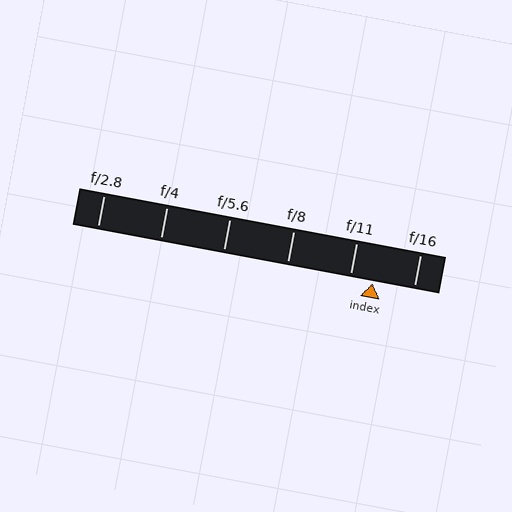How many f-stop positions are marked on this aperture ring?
There are 6 f-stop positions marked.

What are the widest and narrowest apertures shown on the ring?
The widest aperture shown is f/2.8 and the narrowest is f/16.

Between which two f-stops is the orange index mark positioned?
The index mark is between f/11 and f/16.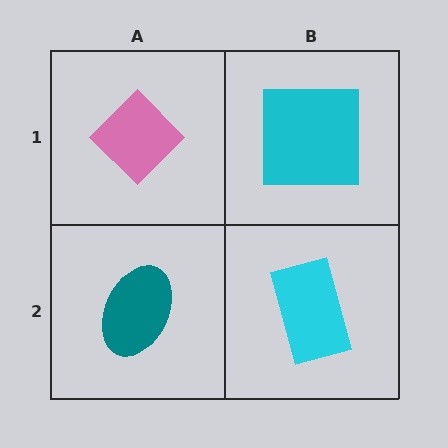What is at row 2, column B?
A cyan rectangle.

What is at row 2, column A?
A teal ellipse.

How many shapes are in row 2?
2 shapes.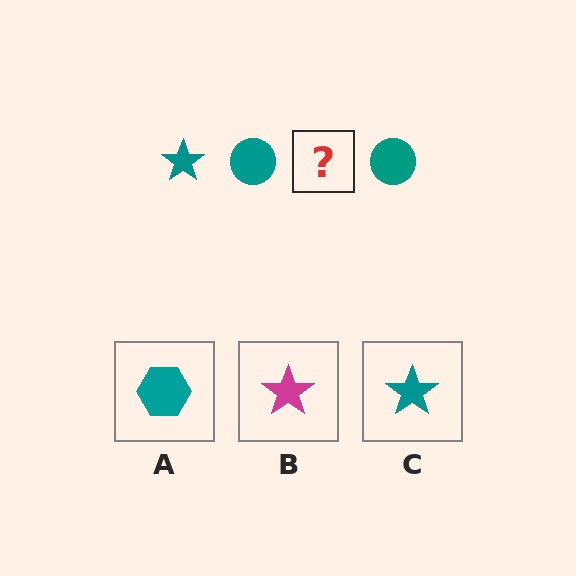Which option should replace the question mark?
Option C.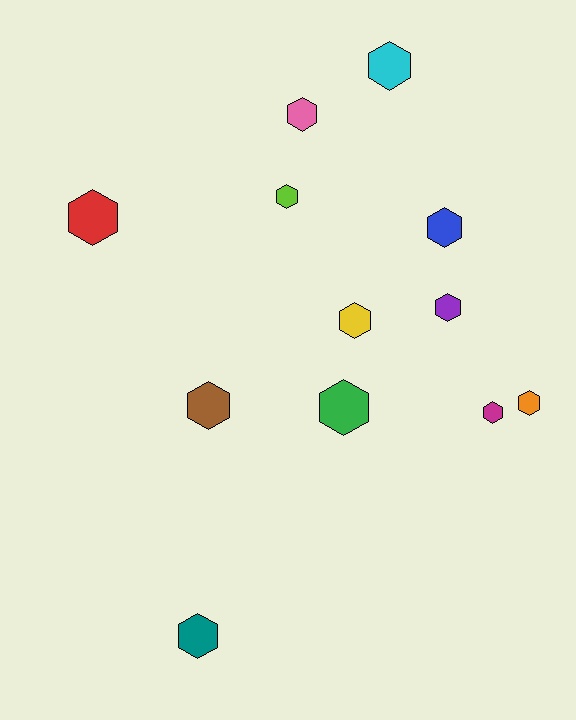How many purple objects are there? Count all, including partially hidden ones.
There is 1 purple object.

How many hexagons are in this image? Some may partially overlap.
There are 12 hexagons.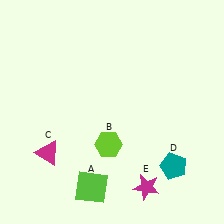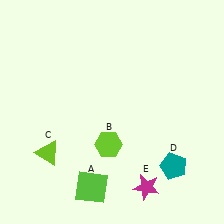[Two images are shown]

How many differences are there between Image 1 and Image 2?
There is 1 difference between the two images.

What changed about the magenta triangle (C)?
In Image 1, C is magenta. In Image 2, it changed to lime.